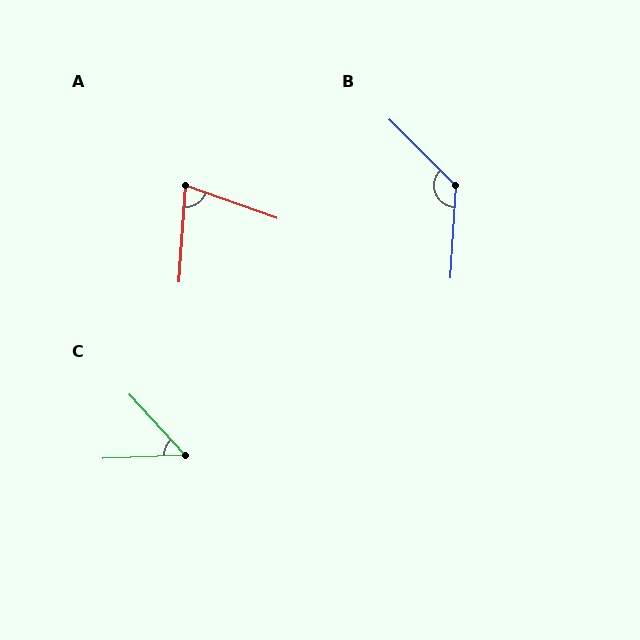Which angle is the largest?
B, at approximately 132 degrees.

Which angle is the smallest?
C, at approximately 50 degrees.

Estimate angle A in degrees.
Approximately 74 degrees.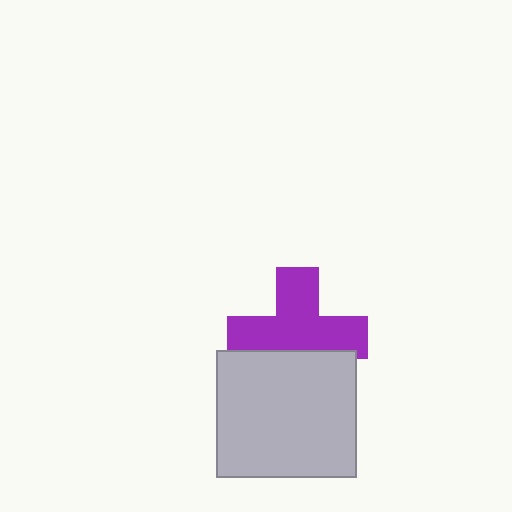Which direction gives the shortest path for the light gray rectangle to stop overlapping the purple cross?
Moving down gives the shortest separation.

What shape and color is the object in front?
The object in front is a light gray rectangle.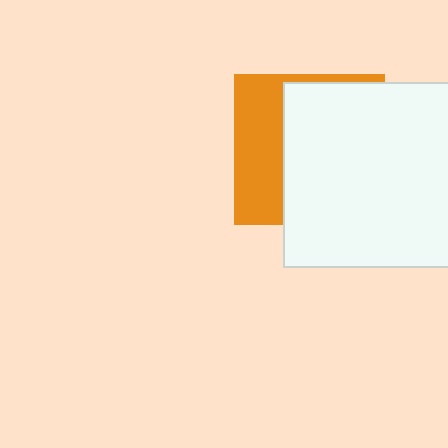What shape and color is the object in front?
The object in front is a white square.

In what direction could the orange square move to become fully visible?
The orange square could move left. That would shift it out from behind the white square entirely.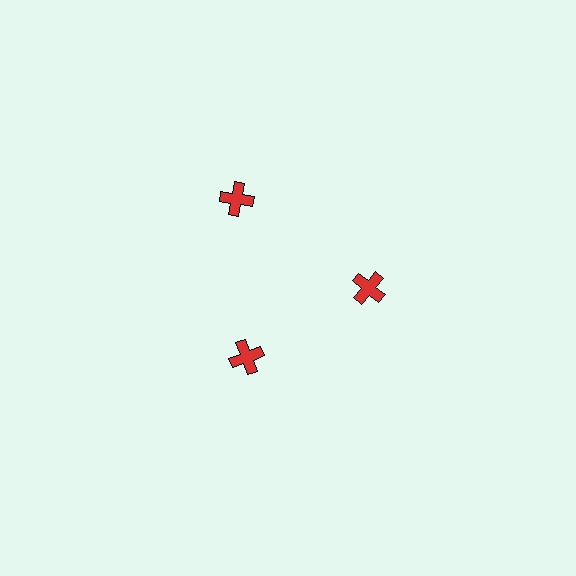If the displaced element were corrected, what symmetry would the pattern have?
It would have 3-fold rotational symmetry — the pattern would map onto itself every 120 degrees.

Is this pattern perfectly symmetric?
No. The 3 red crosses are arranged in a ring, but one element near the 11 o'clock position is pushed outward from the center, breaking the 3-fold rotational symmetry.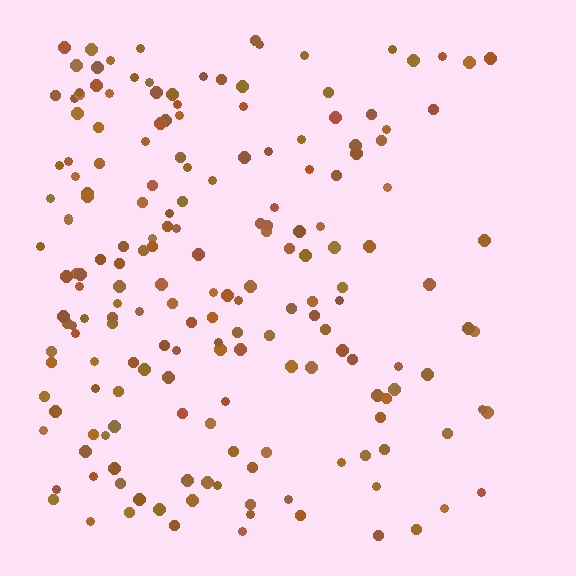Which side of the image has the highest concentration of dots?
The left.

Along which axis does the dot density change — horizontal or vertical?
Horizontal.